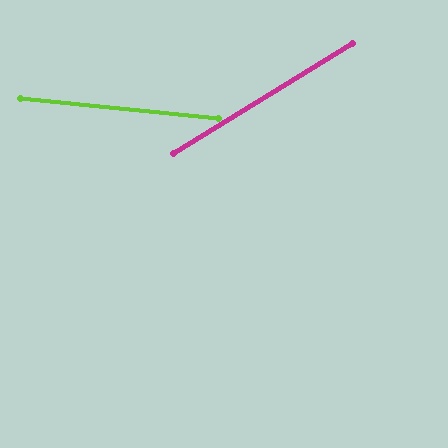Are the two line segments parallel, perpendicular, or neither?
Neither parallel nor perpendicular — they differ by about 38°.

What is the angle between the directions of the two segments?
Approximately 38 degrees.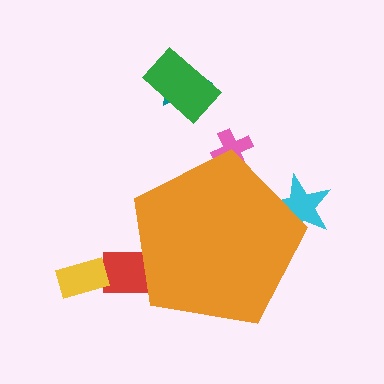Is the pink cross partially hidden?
Yes, the pink cross is partially hidden behind the orange pentagon.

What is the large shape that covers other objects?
An orange pentagon.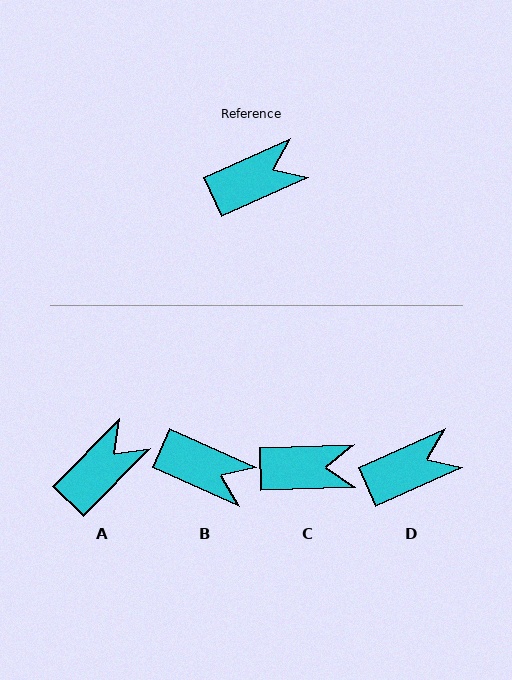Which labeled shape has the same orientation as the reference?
D.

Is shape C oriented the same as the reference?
No, it is off by about 23 degrees.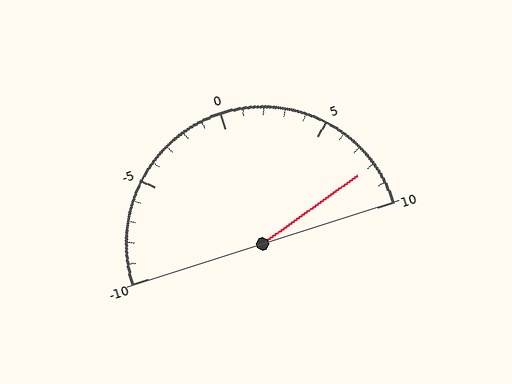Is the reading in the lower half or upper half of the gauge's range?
The reading is in the upper half of the range (-10 to 10).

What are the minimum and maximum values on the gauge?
The gauge ranges from -10 to 10.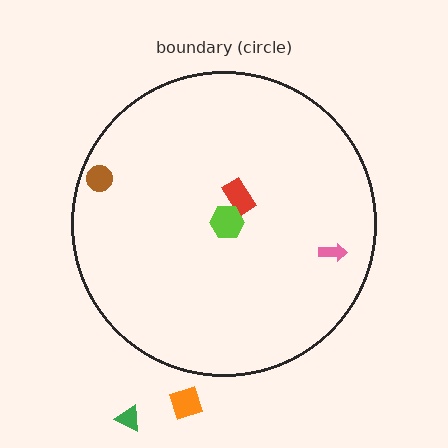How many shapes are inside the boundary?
4 inside, 2 outside.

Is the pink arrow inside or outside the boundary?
Inside.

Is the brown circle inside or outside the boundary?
Inside.